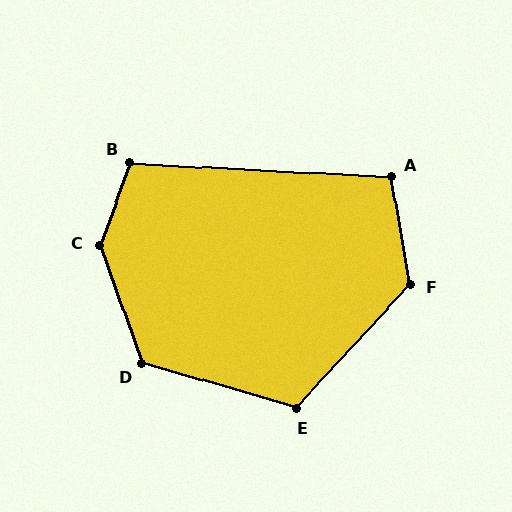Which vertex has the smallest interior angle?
A, at approximately 103 degrees.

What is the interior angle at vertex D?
Approximately 126 degrees (obtuse).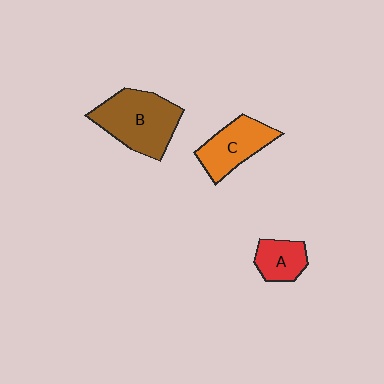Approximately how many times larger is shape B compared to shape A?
Approximately 2.2 times.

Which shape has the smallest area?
Shape A (red).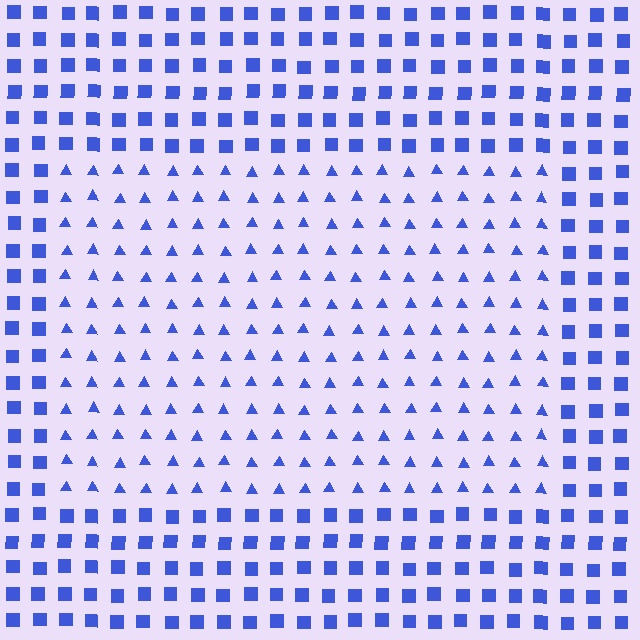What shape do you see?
I see a rectangle.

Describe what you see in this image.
The image is filled with small blue elements arranged in a uniform grid. A rectangle-shaped region contains triangles, while the surrounding area contains squares. The boundary is defined purely by the change in element shape.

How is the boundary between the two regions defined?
The boundary is defined by a change in element shape: triangles inside vs. squares outside. All elements share the same color and spacing.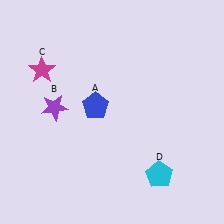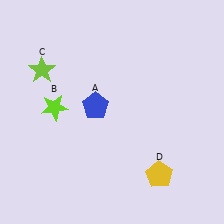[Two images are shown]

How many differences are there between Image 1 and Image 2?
There are 3 differences between the two images.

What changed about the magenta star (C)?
In Image 1, C is magenta. In Image 2, it changed to lime.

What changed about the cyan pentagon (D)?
In Image 1, D is cyan. In Image 2, it changed to yellow.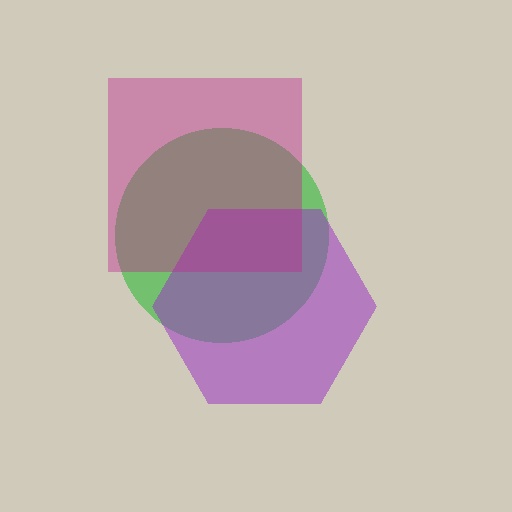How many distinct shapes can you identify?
There are 3 distinct shapes: a green circle, a purple hexagon, a magenta square.